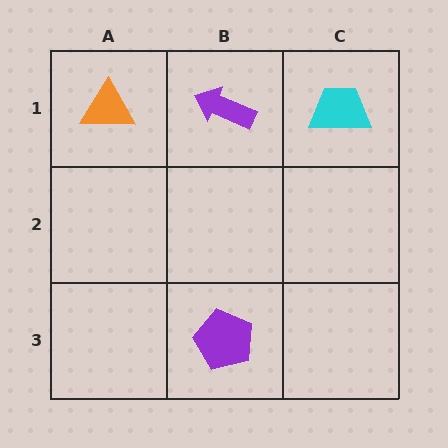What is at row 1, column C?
A cyan trapezoid.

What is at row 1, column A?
An orange triangle.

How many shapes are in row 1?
3 shapes.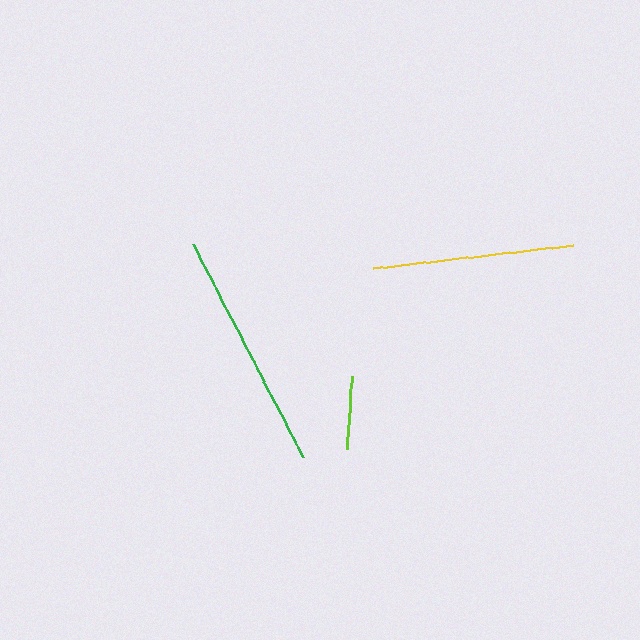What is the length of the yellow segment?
The yellow segment is approximately 201 pixels long.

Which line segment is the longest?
The green line is the longest at approximately 240 pixels.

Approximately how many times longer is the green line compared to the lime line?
The green line is approximately 3.3 times the length of the lime line.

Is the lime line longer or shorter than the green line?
The green line is longer than the lime line.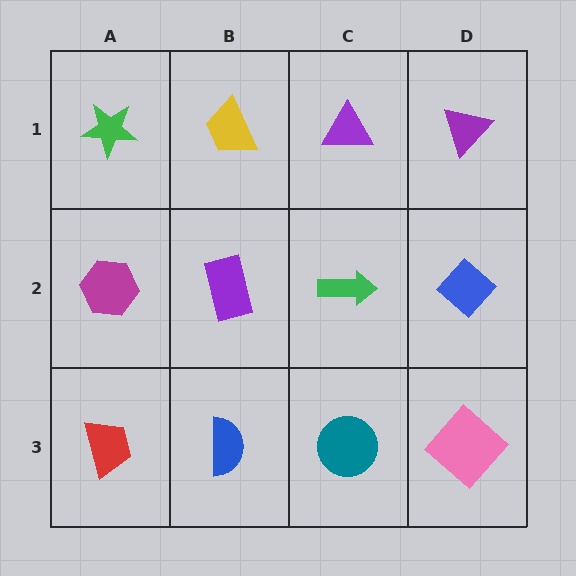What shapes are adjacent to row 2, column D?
A purple triangle (row 1, column D), a pink diamond (row 3, column D), a green arrow (row 2, column C).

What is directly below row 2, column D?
A pink diamond.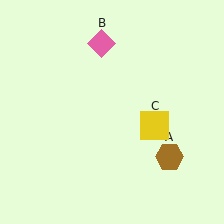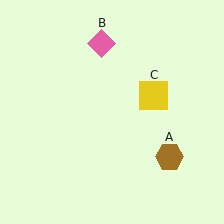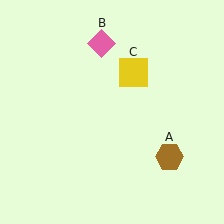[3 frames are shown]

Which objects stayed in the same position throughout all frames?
Brown hexagon (object A) and pink diamond (object B) remained stationary.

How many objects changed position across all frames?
1 object changed position: yellow square (object C).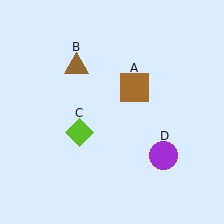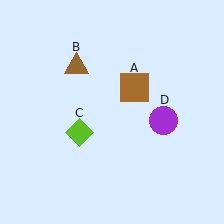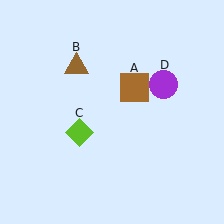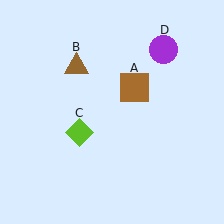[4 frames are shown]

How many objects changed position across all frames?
1 object changed position: purple circle (object D).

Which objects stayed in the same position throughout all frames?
Brown square (object A) and brown triangle (object B) and lime diamond (object C) remained stationary.